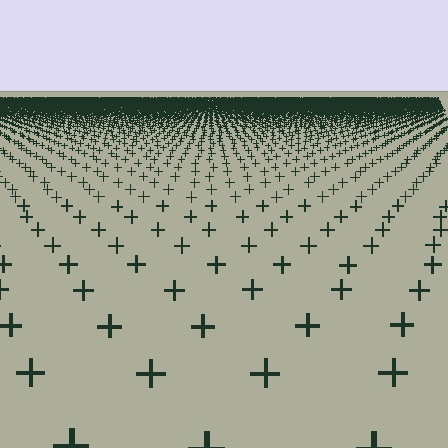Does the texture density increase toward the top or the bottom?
Density increases toward the top.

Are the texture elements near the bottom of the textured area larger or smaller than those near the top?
Larger. Near the bottom, elements are closer to the viewer and appear at a bigger on-screen size.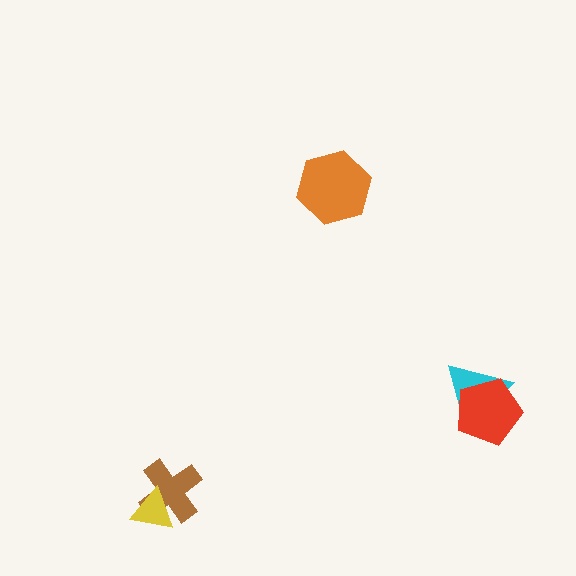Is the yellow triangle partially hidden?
No, no other shape covers it.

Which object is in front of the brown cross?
The yellow triangle is in front of the brown cross.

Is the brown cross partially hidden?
Yes, it is partially covered by another shape.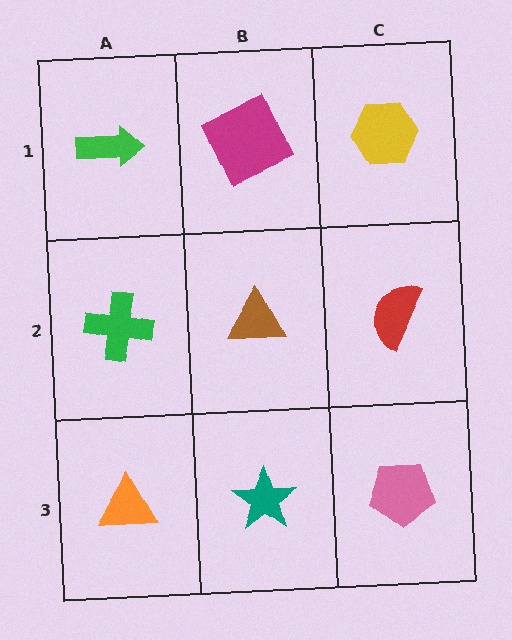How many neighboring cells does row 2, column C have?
3.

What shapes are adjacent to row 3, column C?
A red semicircle (row 2, column C), a teal star (row 3, column B).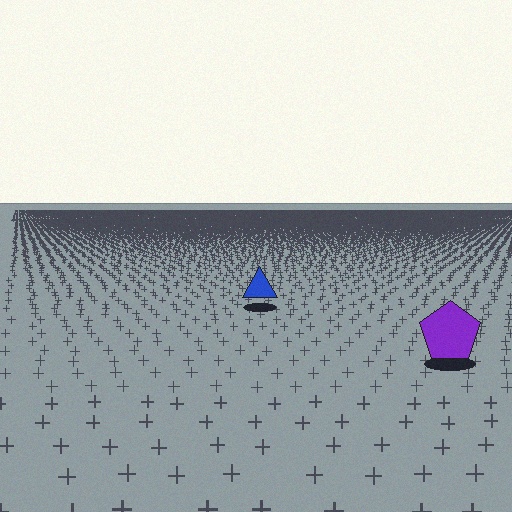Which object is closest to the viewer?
The purple pentagon is closest. The texture marks near it are larger and more spread out.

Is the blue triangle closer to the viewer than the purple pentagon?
No. The purple pentagon is closer — you can tell from the texture gradient: the ground texture is coarser near it.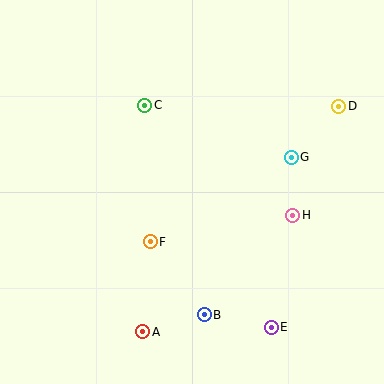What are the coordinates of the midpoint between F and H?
The midpoint between F and H is at (222, 229).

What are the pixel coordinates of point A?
Point A is at (143, 332).